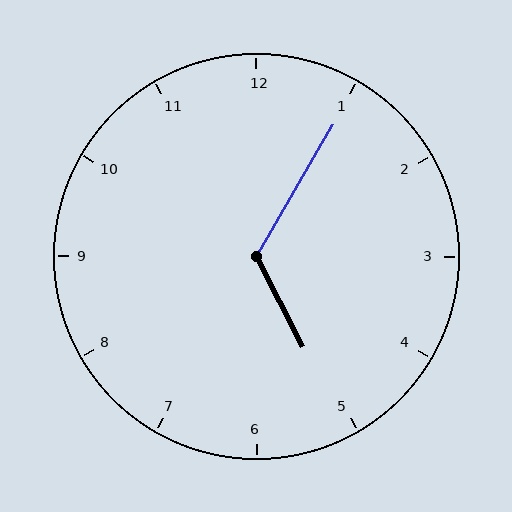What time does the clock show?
5:05.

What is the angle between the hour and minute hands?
Approximately 122 degrees.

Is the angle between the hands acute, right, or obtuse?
It is obtuse.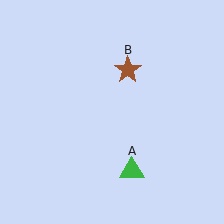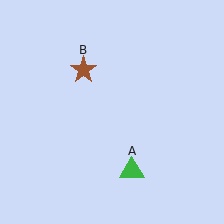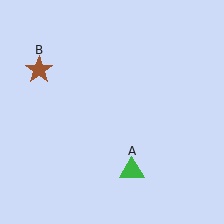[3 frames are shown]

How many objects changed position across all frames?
1 object changed position: brown star (object B).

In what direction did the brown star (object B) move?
The brown star (object B) moved left.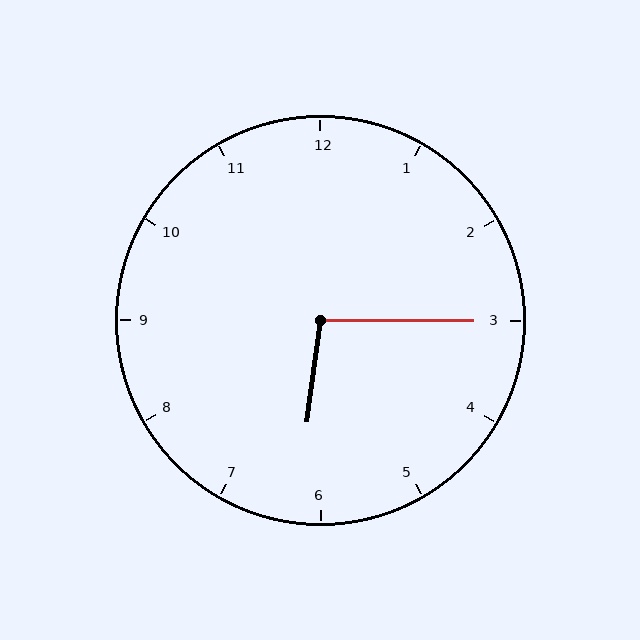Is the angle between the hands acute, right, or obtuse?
It is obtuse.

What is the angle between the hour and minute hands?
Approximately 98 degrees.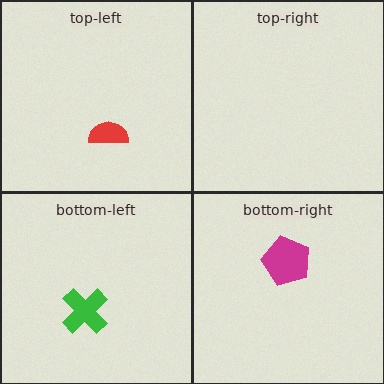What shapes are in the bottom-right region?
The magenta pentagon.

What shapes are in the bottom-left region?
The green cross.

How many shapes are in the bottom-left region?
1.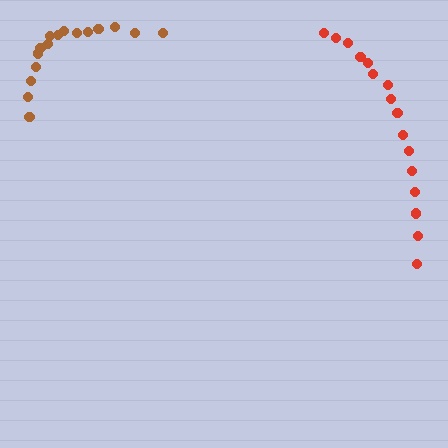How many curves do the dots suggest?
There are 2 distinct paths.